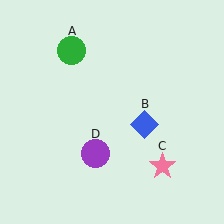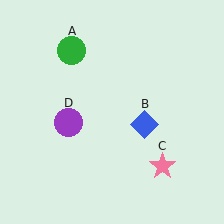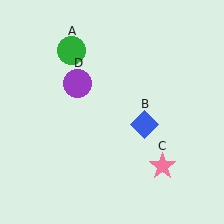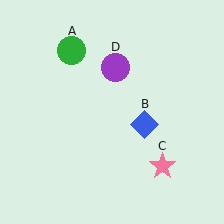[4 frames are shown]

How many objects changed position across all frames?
1 object changed position: purple circle (object D).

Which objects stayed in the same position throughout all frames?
Green circle (object A) and blue diamond (object B) and pink star (object C) remained stationary.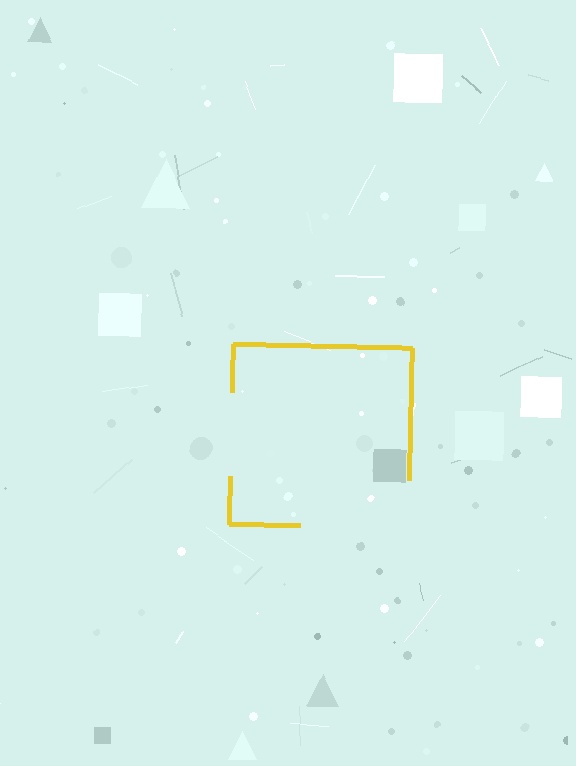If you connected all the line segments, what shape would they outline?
They would outline a square.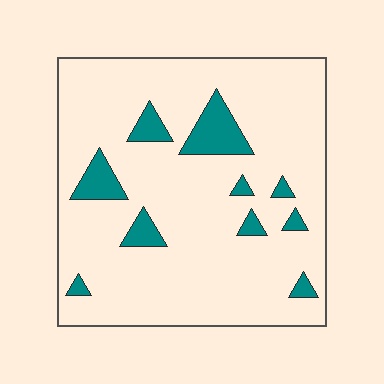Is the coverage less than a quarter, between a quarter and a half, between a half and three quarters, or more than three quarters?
Less than a quarter.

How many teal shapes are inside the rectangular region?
10.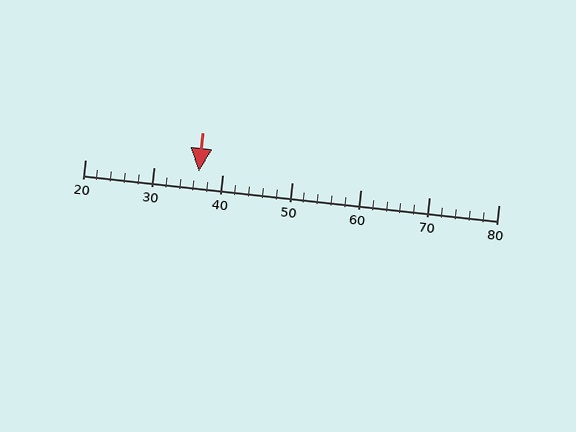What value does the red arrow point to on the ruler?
The red arrow points to approximately 36.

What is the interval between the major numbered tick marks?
The major tick marks are spaced 10 units apart.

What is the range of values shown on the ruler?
The ruler shows values from 20 to 80.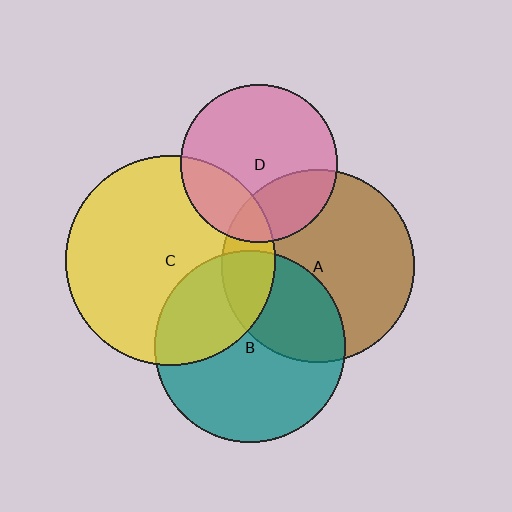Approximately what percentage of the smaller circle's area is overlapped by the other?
Approximately 35%.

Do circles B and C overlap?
Yes.